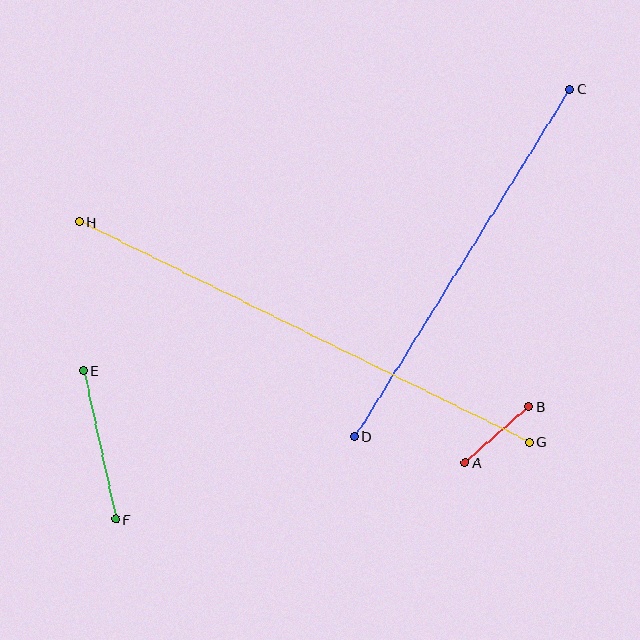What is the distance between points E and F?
The distance is approximately 152 pixels.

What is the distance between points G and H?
The distance is approximately 501 pixels.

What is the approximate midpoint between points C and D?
The midpoint is at approximately (462, 263) pixels.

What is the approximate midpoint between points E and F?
The midpoint is at approximately (100, 445) pixels.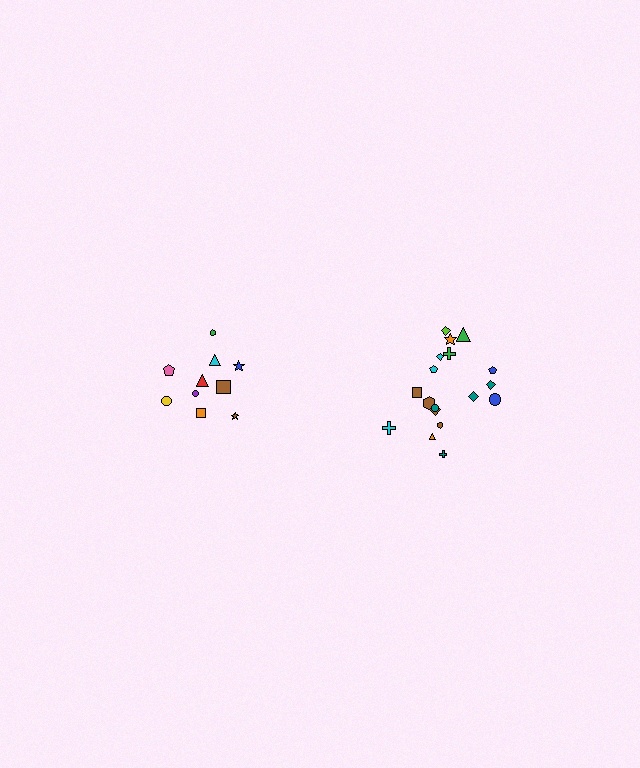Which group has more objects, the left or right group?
The right group.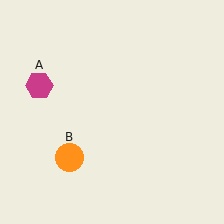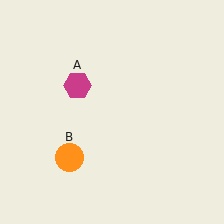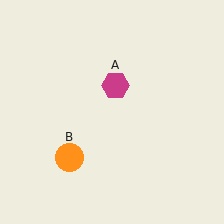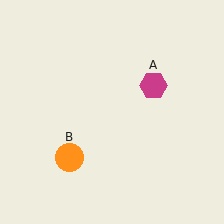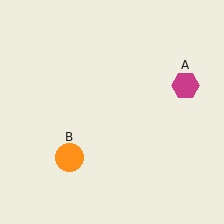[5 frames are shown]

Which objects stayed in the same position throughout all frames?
Orange circle (object B) remained stationary.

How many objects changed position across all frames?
1 object changed position: magenta hexagon (object A).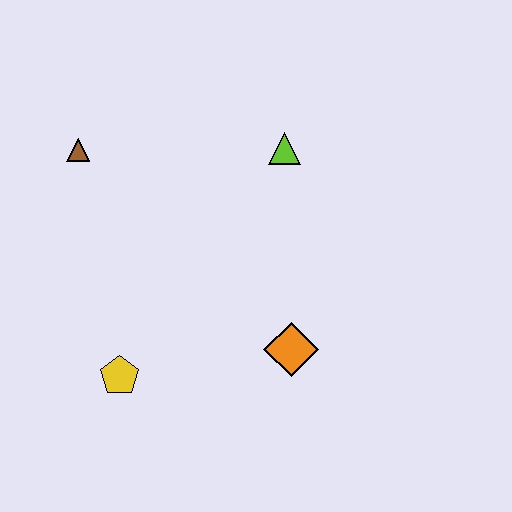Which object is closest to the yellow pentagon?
The orange diamond is closest to the yellow pentagon.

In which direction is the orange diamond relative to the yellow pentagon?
The orange diamond is to the right of the yellow pentagon.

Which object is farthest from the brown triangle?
The orange diamond is farthest from the brown triangle.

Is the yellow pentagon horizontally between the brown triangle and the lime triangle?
Yes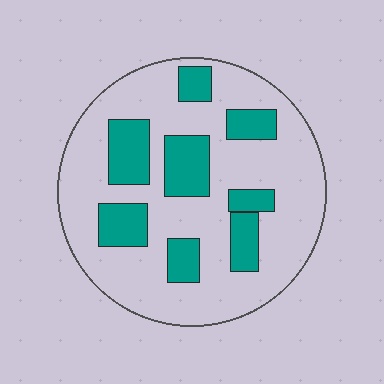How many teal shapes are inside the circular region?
8.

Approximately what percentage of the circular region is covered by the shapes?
Approximately 25%.